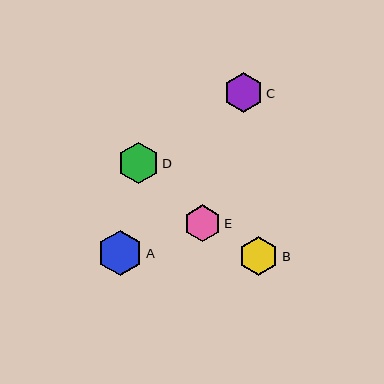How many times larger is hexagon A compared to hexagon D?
Hexagon A is approximately 1.1 times the size of hexagon D.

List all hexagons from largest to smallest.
From largest to smallest: A, D, B, C, E.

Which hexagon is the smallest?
Hexagon E is the smallest with a size of approximately 36 pixels.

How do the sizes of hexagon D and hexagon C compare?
Hexagon D and hexagon C are approximately the same size.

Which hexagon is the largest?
Hexagon A is the largest with a size of approximately 45 pixels.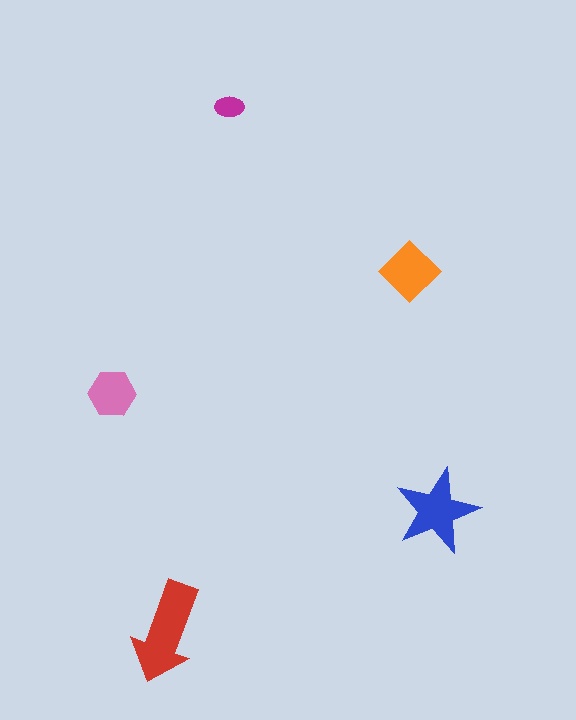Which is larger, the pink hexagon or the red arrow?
The red arrow.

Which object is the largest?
The red arrow.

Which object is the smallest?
The magenta ellipse.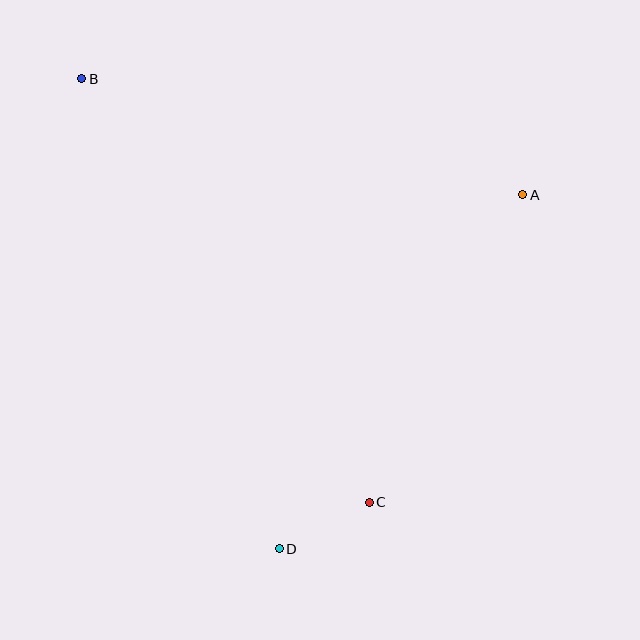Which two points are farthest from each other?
Points B and C are farthest from each other.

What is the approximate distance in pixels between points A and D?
The distance between A and D is approximately 430 pixels.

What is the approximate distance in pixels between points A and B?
The distance between A and B is approximately 456 pixels.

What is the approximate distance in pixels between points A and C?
The distance between A and C is approximately 344 pixels.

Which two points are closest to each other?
Points C and D are closest to each other.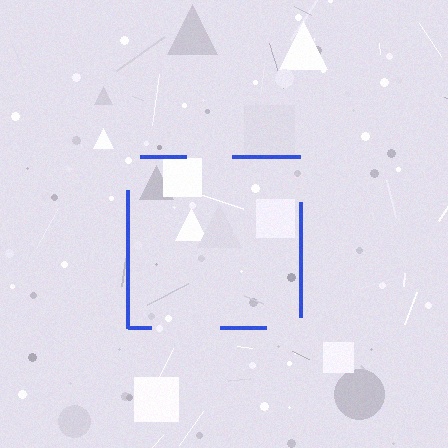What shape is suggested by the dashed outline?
The dashed outline suggests a square.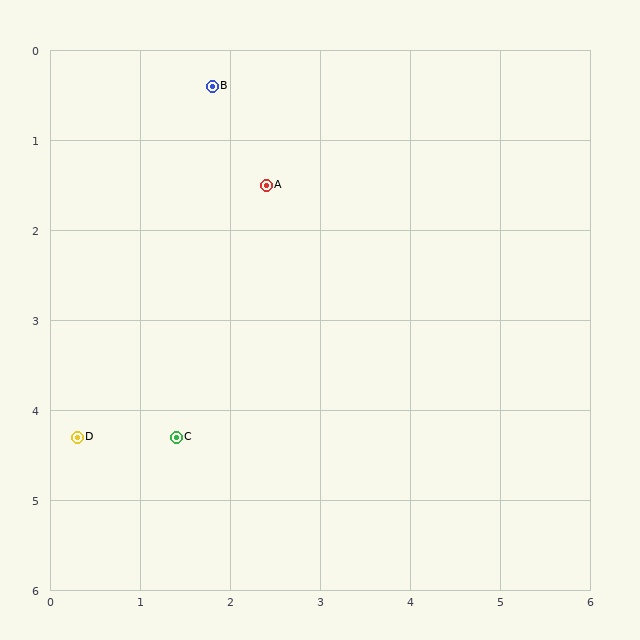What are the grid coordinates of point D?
Point D is at approximately (0.3, 4.3).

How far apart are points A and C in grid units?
Points A and C are about 3.0 grid units apart.